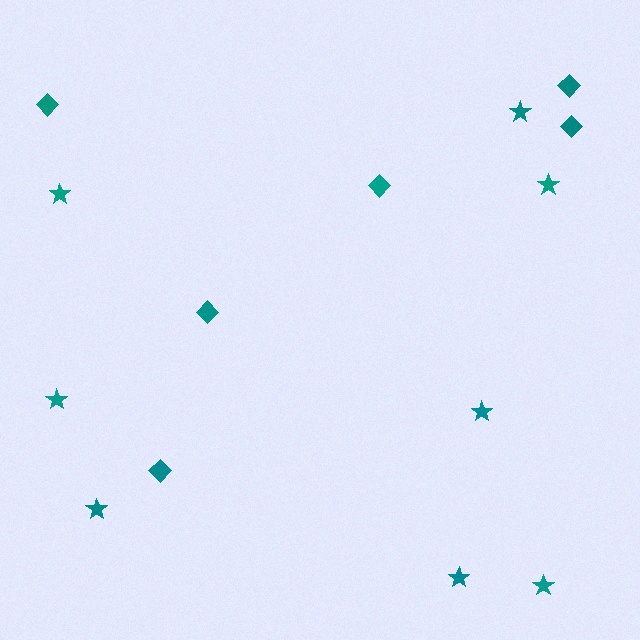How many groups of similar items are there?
There are 2 groups: one group of diamonds (6) and one group of stars (8).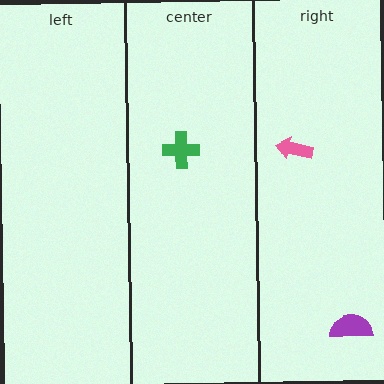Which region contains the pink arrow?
The right region.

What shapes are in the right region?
The pink arrow, the purple semicircle.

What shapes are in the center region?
The green cross.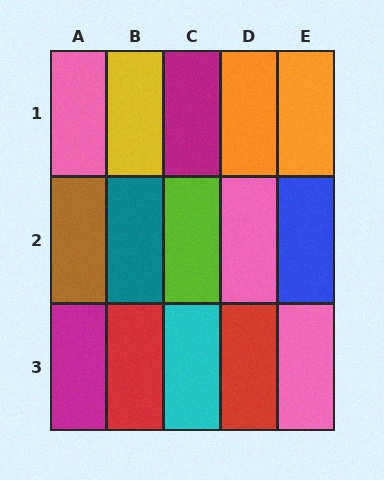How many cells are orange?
2 cells are orange.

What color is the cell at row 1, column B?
Yellow.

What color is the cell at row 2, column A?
Brown.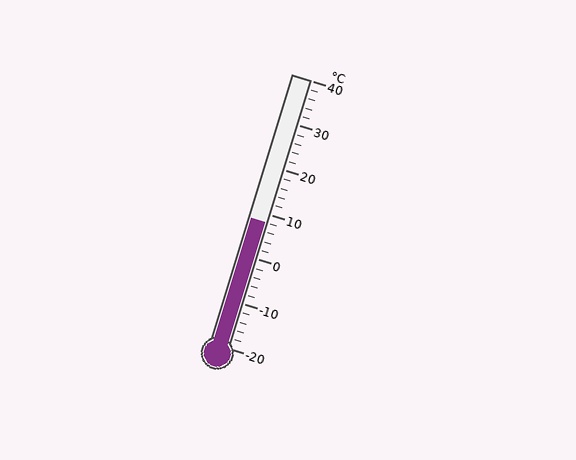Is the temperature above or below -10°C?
The temperature is above -10°C.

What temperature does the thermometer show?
The thermometer shows approximately 8°C.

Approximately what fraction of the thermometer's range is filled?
The thermometer is filled to approximately 45% of its range.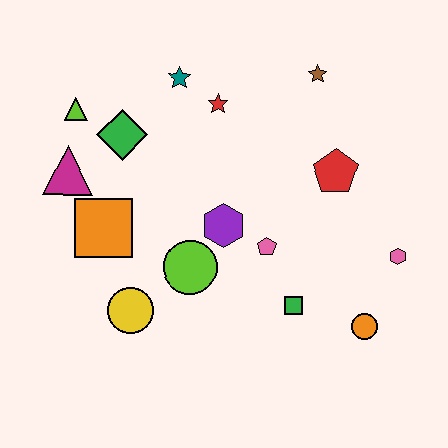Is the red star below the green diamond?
No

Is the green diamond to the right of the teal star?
No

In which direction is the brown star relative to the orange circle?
The brown star is above the orange circle.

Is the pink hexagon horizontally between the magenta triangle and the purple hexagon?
No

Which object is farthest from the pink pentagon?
The lime triangle is farthest from the pink pentagon.